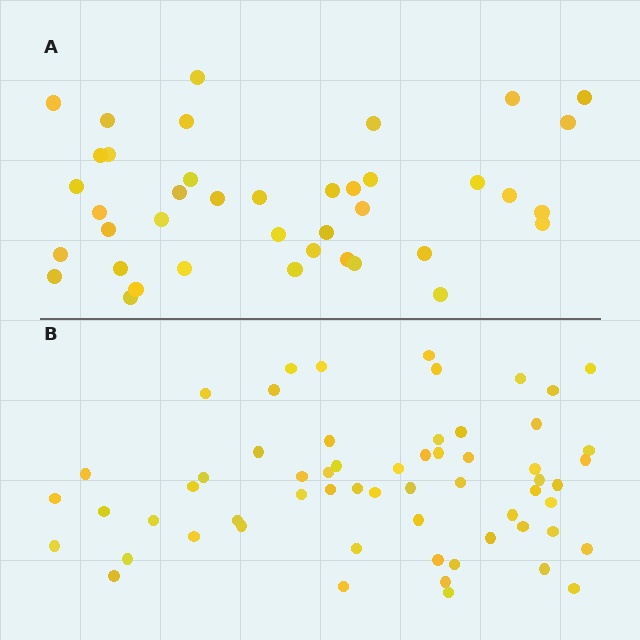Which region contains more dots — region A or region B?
Region B (the bottom region) has more dots.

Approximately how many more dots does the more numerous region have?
Region B has approximately 20 more dots than region A.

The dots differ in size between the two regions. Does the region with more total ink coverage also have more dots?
No. Region A has more total ink coverage because its dots are larger, but region B actually contains more individual dots. Total area can be misleading — the number of items is what matters here.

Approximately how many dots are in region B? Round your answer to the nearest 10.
About 60 dots.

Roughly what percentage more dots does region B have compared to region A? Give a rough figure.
About 50% more.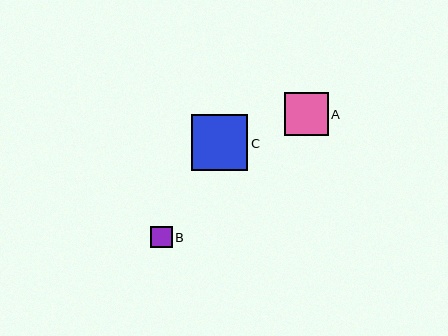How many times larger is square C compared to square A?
Square C is approximately 1.3 times the size of square A.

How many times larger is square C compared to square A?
Square C is approximately 1.3 times the size of square A.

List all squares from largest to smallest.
From largest to smallest: C, A, B.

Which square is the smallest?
Square B is the smallest with a size of approximately 22 pixels.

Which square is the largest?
Square C is the largest with a size of approximately 56 pixels.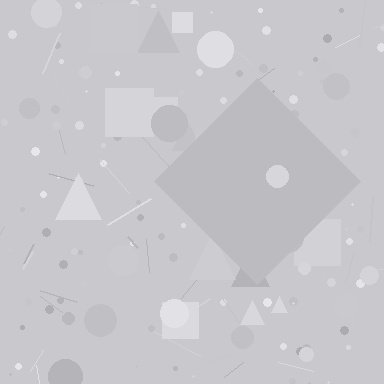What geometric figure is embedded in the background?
A diamond is embedded in the background.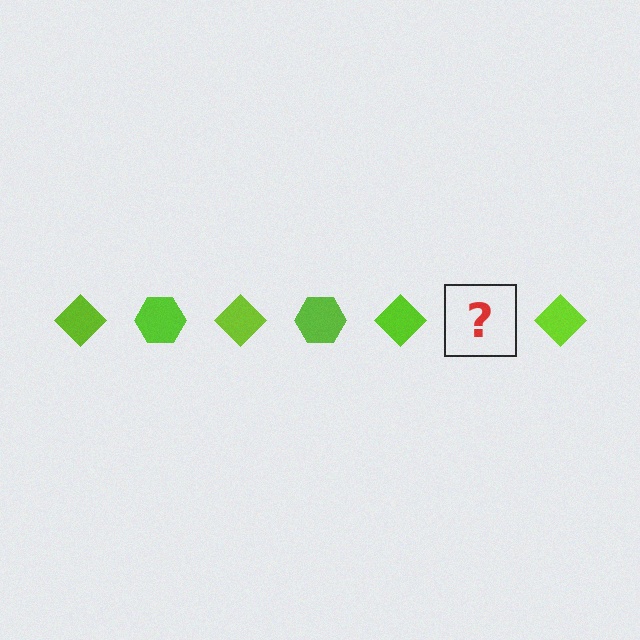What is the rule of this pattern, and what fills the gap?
The rule is that the pattern cycles through diamond, hexagon shapes in lime. The gap should be filled with a lime hexagon.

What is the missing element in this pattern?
The missing element is a lime hexagon.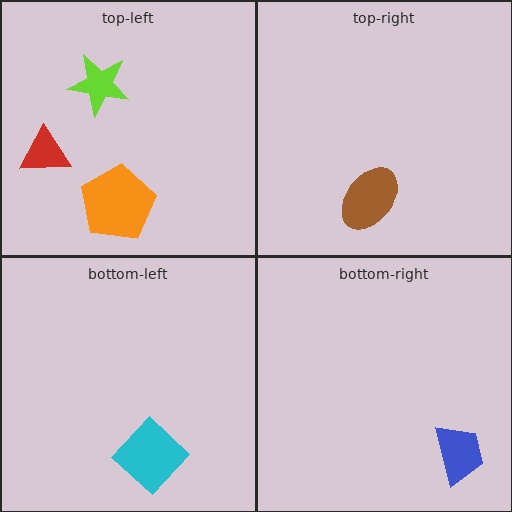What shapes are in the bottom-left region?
The cyan diamond.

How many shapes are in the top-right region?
1.